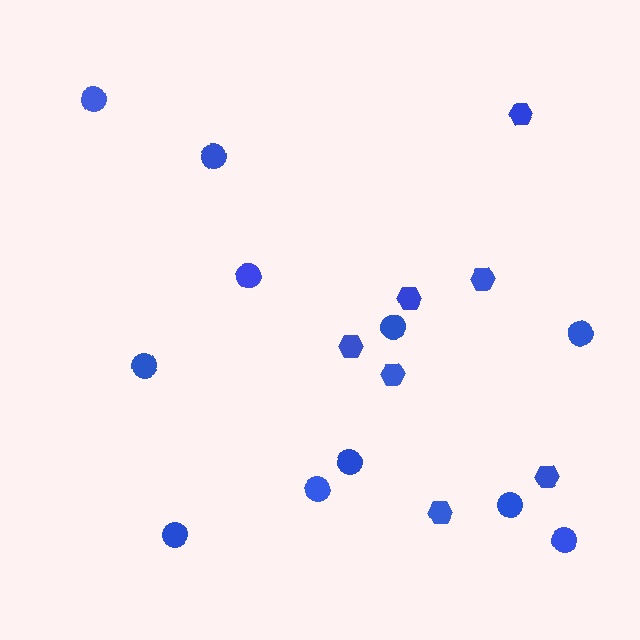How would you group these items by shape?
There are 2 groups: one group of circles (11) and one group of hexagons (7).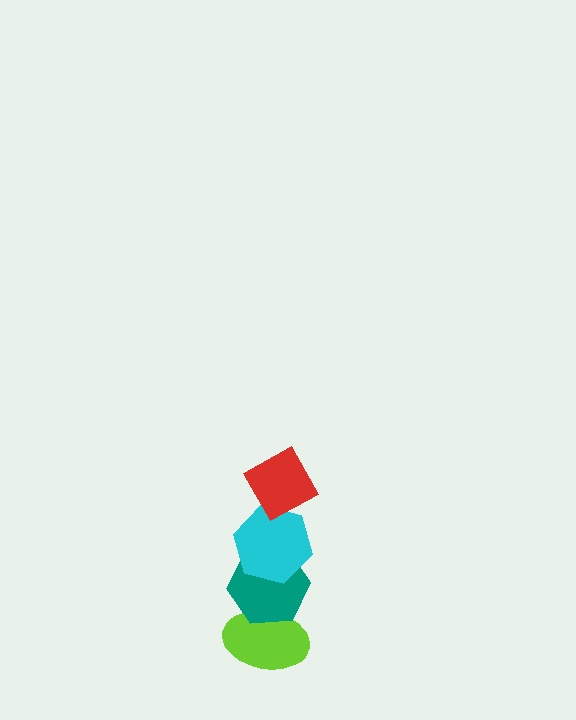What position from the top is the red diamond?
The red diamond is 1st from the top.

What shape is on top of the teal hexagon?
The cyan hexagon is on top of the teal hexagon.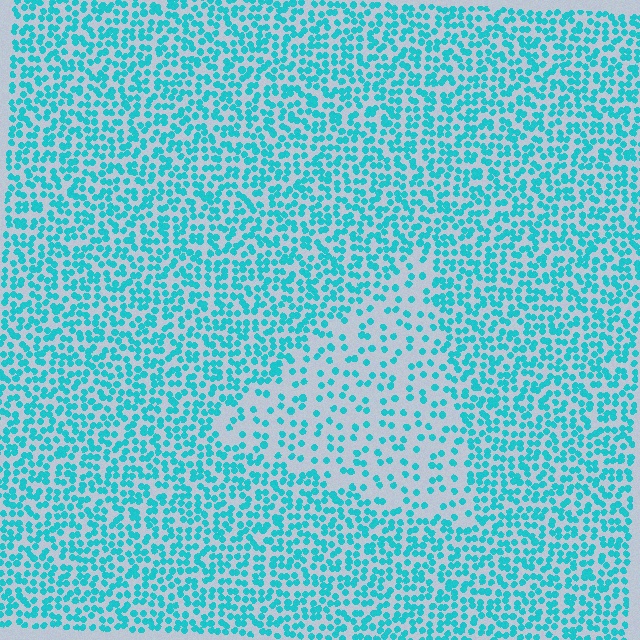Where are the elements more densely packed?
The elements are more densely packed outside the triangle boundary.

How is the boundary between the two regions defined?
The boundary is defined by a change in element density (approximately 2.2x ratio). All elements are the same color, size, and shape.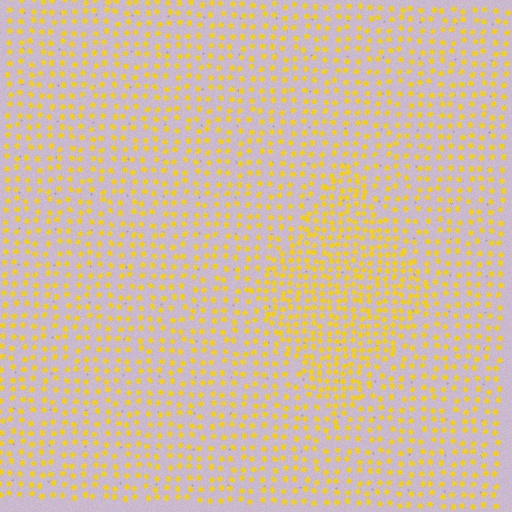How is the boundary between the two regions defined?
The boundary is defined by a change in element density (approximately 1.7x ratio). All elements are the same color, size, and shape.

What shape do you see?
I see a diamond.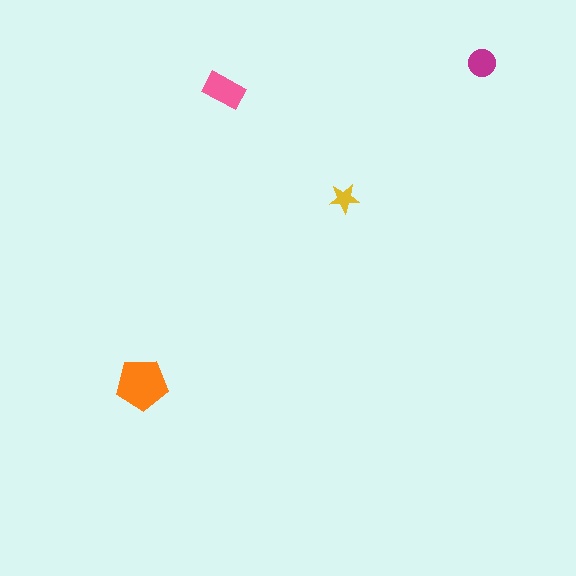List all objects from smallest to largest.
The yellow star, the magenta circle, the pink rectangle, the orange pentagon.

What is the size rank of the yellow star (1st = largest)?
4th.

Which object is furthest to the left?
The orange pentagon is leftmost.